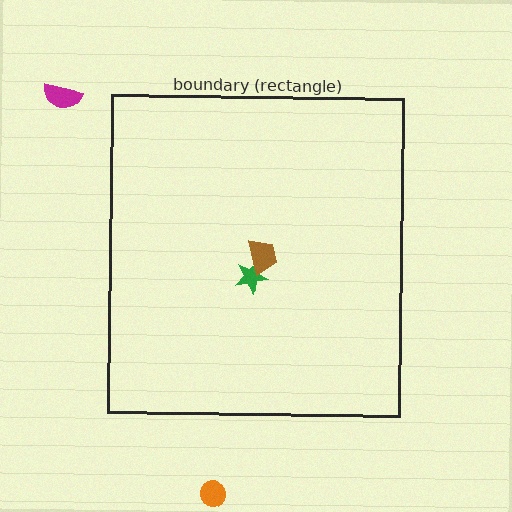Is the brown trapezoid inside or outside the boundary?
Inside.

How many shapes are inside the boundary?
2 inside, 2 outside.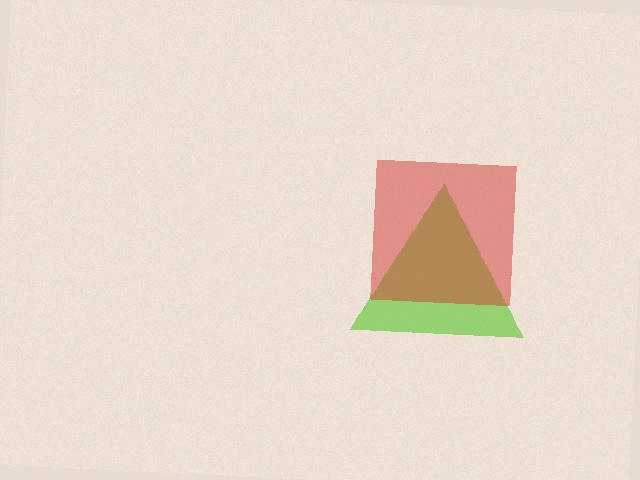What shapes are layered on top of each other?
The layered shapes are: a lime triangle, a red square.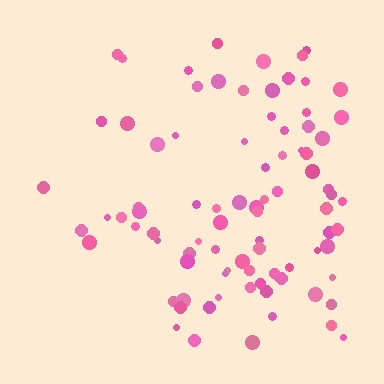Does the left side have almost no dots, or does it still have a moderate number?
Still a moderate number, just noticeably fewer than the right.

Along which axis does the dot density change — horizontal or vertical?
Horizontal.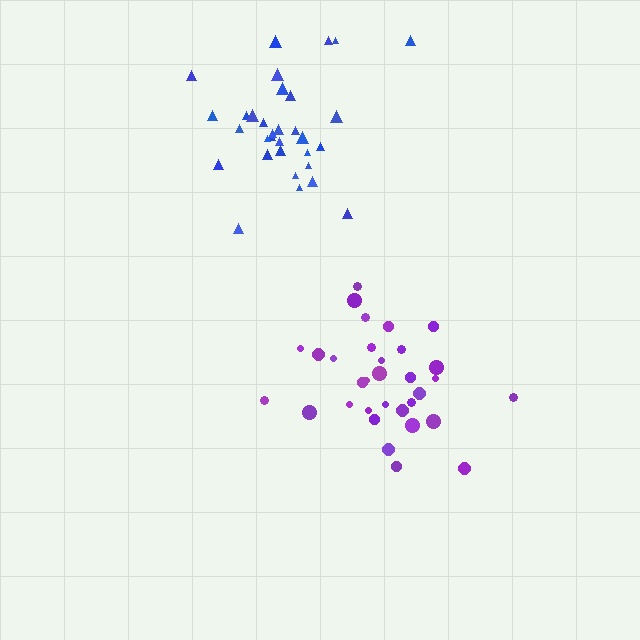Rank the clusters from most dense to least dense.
blue, purple.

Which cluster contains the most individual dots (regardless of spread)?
Blue (33).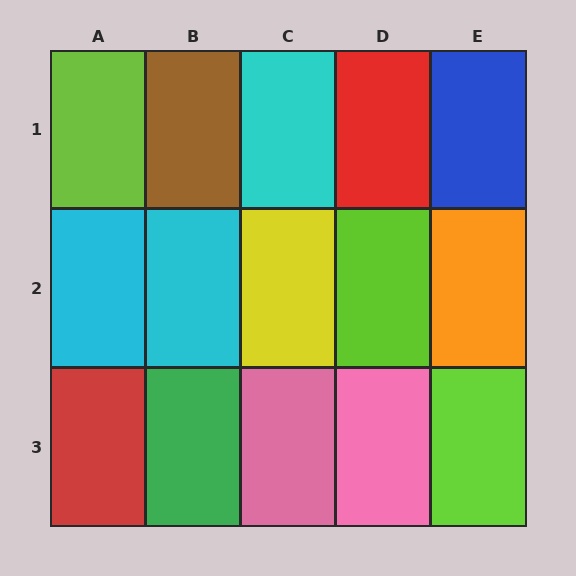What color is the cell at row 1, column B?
Brown.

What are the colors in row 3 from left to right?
Red, green, pink, pink, lime.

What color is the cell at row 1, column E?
Blue.